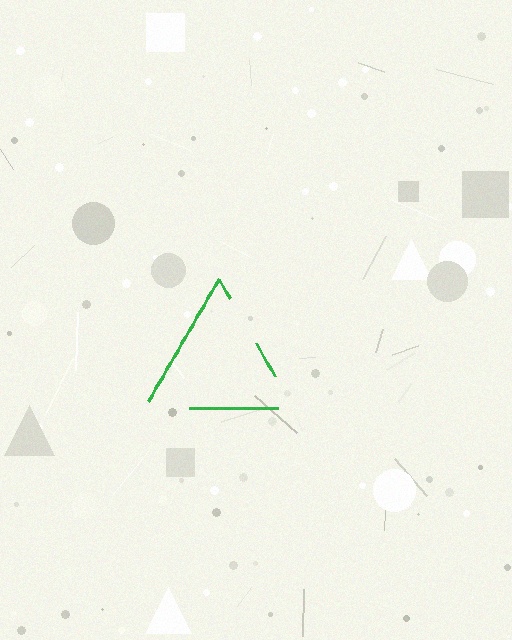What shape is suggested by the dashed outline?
The dashed outline suggests a triangle.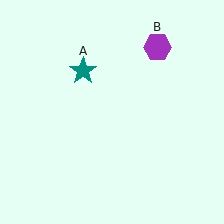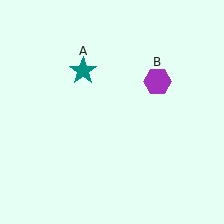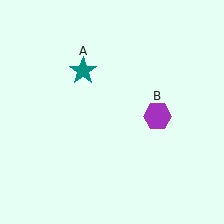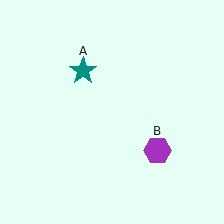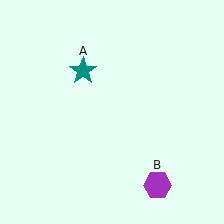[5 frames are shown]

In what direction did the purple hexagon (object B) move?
The purple hexagon (object B) moved down.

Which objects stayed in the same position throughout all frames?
Teal star (object A) remained stationary.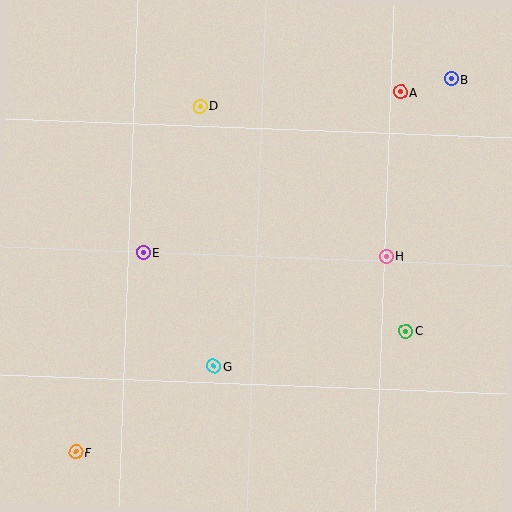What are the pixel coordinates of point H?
Point H is at (386, 256).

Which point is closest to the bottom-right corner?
Point C is closest to the bottom-right corner.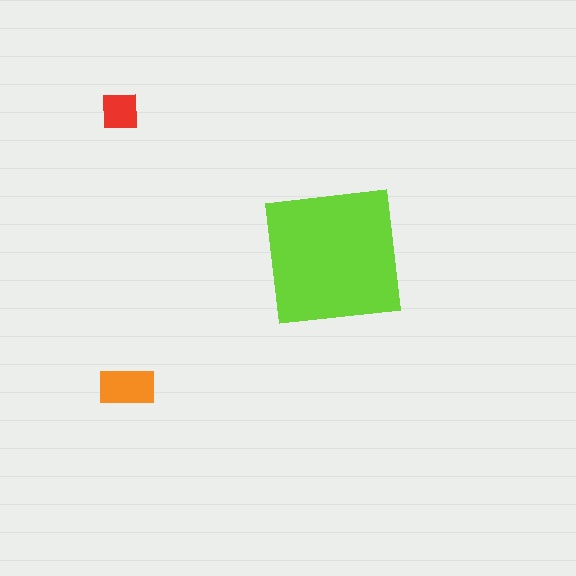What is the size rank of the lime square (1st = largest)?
1st.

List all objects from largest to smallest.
The lime square, the orange rectangle, the red square.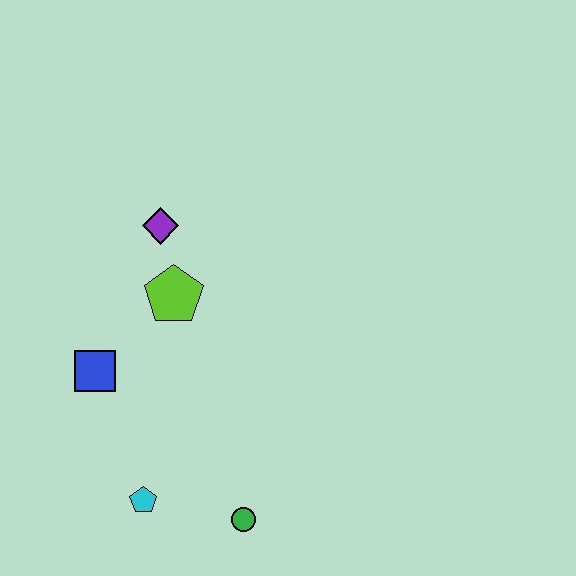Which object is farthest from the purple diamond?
The green circle is farthest from the purple diamond.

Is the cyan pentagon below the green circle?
No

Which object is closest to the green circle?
The cyan pentagon is closest to the green circle.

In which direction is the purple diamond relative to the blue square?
The purple diamond is above the blue square.